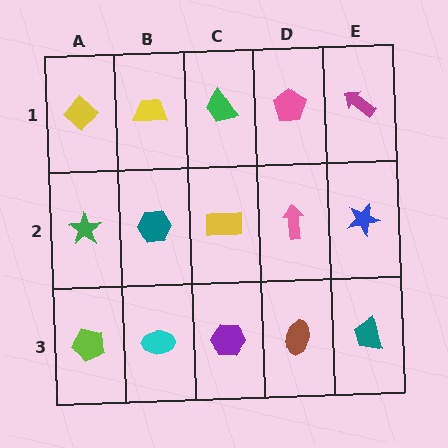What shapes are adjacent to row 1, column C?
A yellow rectangle (row 2, column C), a yellow trapezoid (row 1, column B), a pink pentagon (row 1, column D).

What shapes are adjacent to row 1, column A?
A green star (row 2, column A), a yellow trapezoid (row 1, column B).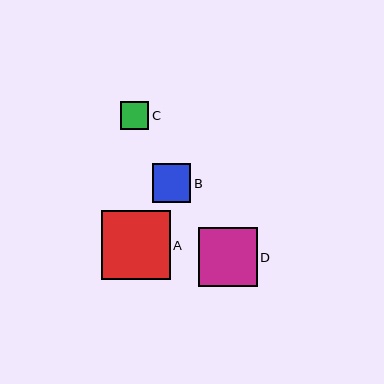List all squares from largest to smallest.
From largest to smallest: A, D, B, C.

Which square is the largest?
Square A is the largest with a size of approximately 69 pixels.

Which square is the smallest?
Square C is the smallest with a size of approximately 28 pixels.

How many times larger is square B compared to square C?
Square B is approximately 1.4 times the size of square C.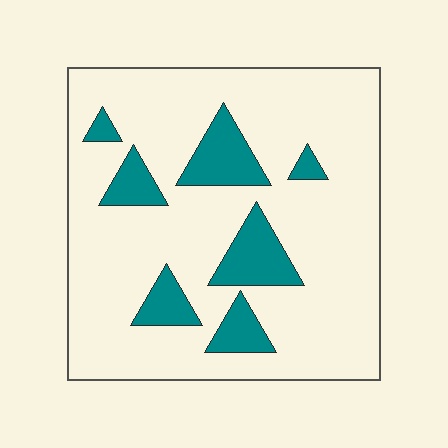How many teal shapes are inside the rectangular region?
7.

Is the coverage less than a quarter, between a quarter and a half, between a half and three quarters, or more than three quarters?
Less than a quarter.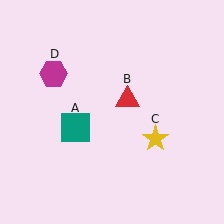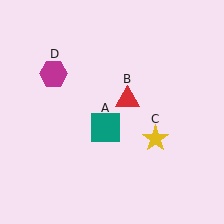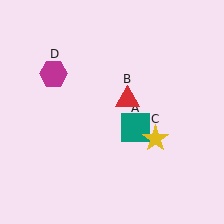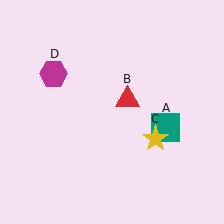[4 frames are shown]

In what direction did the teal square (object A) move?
The teal square (object A) moved right.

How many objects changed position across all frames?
1 object changed position: teal square (object A).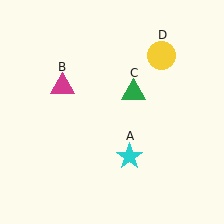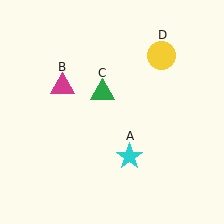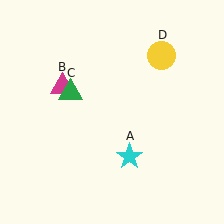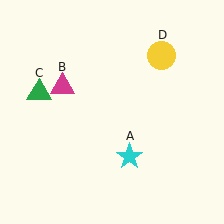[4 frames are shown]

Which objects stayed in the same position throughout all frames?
Cyan star (object A) and magenta triangle (object B) and yellow circle (object D) remained stationary.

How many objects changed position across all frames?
1 object changed position: green triangle (object C).